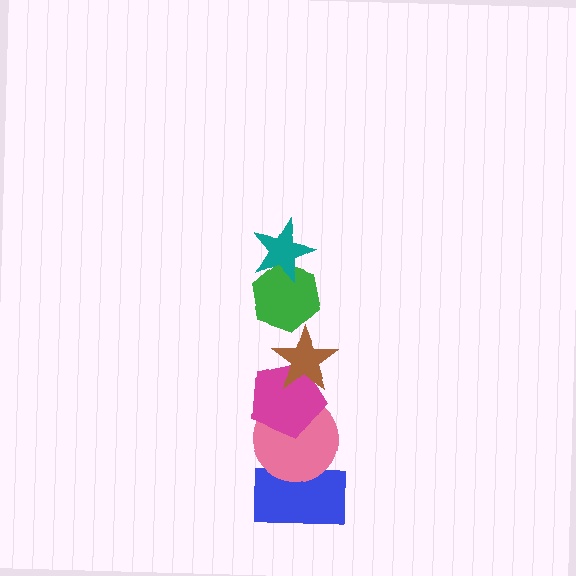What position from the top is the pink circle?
The pink circle is 5th from the top.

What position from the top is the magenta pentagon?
The magenta pentagon is 4th from the top.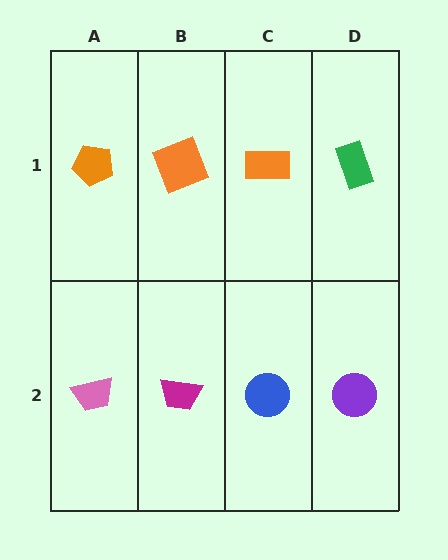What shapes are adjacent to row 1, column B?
A magenta trapezoid (row 2, column B), an orange pentagon (row 1, column A), an orange rectangle (row 1, column C).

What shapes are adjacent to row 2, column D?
A green rectangle (row 1, column D), a blue circle (row 2, column C).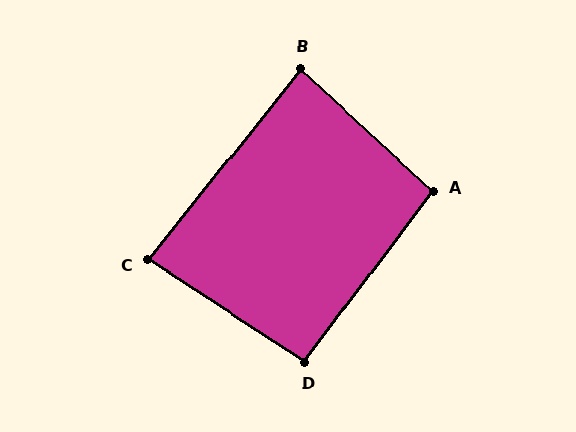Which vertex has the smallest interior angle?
C, at approximately 84 degrees.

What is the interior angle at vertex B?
Approximately 86 degrees (approximately right).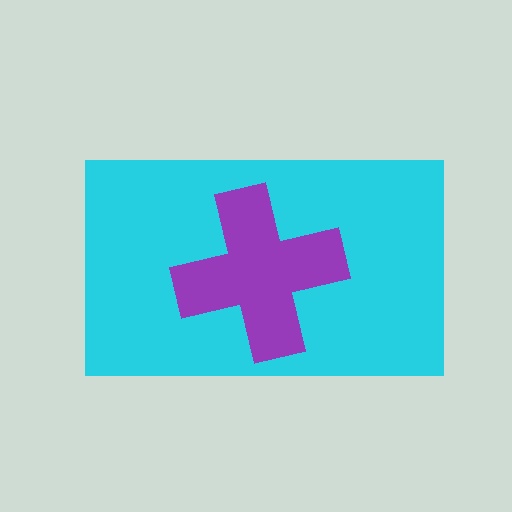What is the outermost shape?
The cyan rectangle.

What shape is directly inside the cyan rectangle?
The purple cross.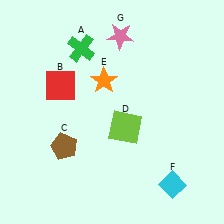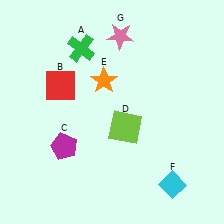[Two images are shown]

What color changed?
The pentagon (C) changed from brown in Image 1 to magenta in Image 2.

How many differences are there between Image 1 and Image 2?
There is 1 difference between the two images.